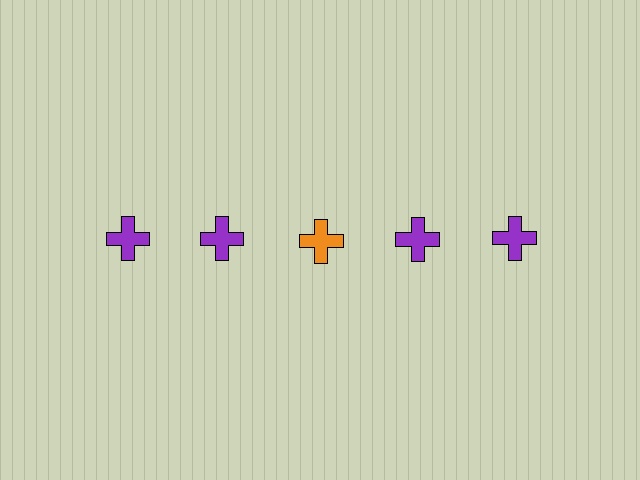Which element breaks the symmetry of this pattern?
The orange cross in the top row, center column breaks the symmetry. All other shapes are purple crosses.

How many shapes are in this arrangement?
There are 5 shapes arranged in a grid pattern.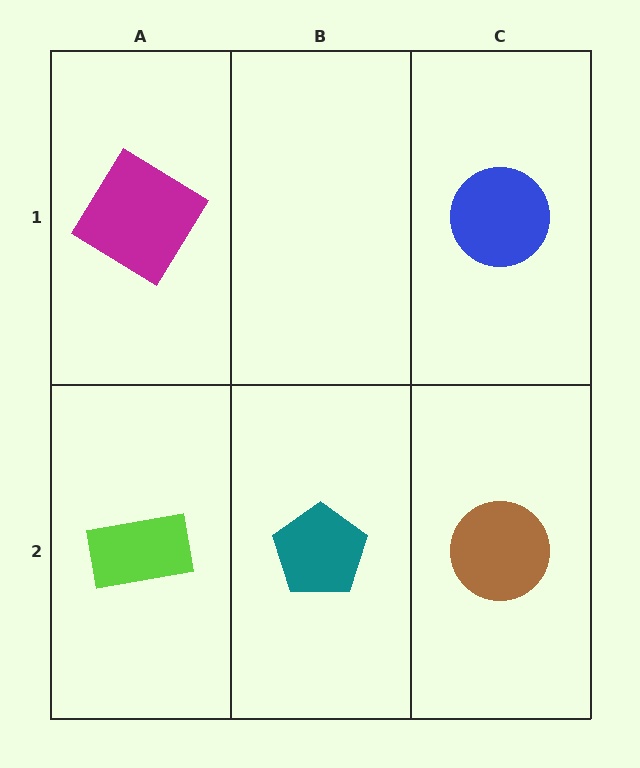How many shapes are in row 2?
3 shapes.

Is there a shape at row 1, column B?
No, that cell is empty.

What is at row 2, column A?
A lime rectangle.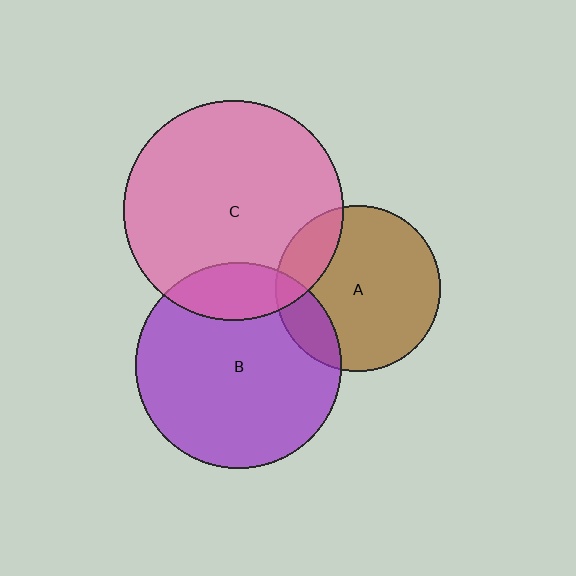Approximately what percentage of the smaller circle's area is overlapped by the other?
Approximately 20%.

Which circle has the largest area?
Circle C (pink).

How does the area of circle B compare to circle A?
Approximately 1.5 times.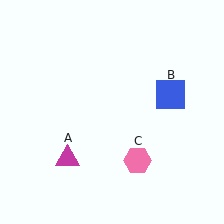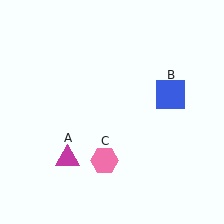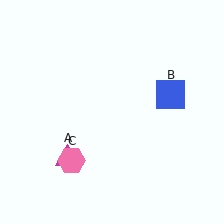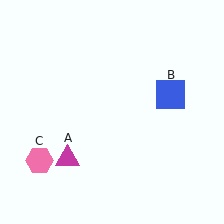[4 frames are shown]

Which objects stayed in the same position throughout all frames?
Magenta triangle (object A) and blue square (object B) remained stationary.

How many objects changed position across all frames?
1 object changed position: pink hexagon (object C).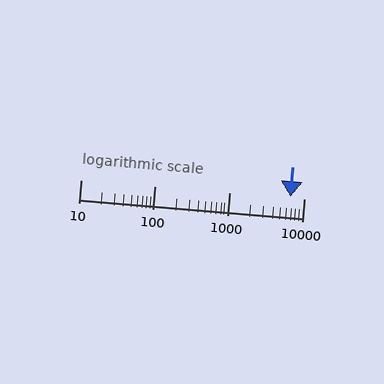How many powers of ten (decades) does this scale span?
The scale spans 3 decades, from 10 to 10000.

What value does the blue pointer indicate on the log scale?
The pointer indicates approximately 6600.